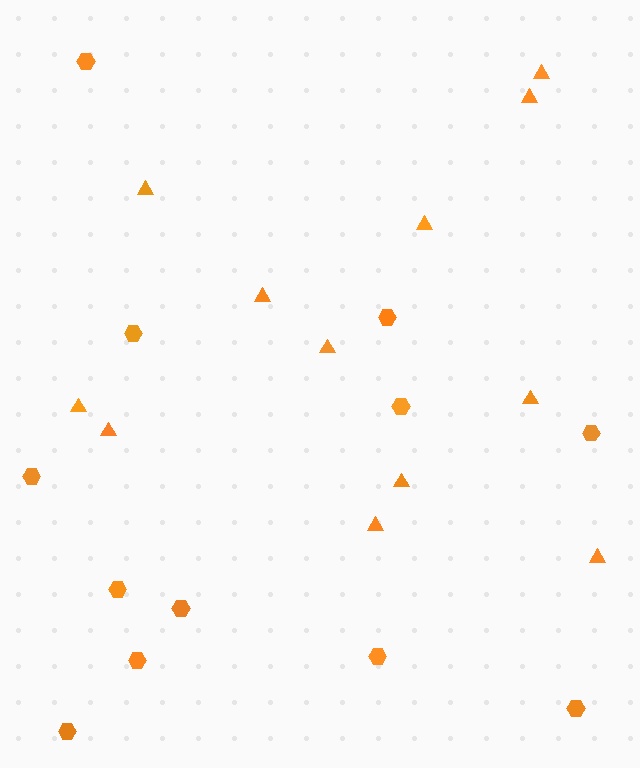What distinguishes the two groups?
There are 2 groups: one group of hexagons (12) and one group of triangles (12).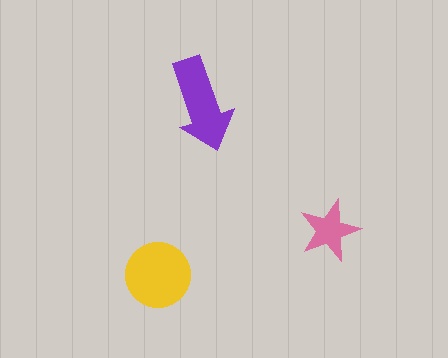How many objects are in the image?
There are 3 objects in the image.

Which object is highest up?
The purple arrow is topmost.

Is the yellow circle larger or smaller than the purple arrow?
Larger.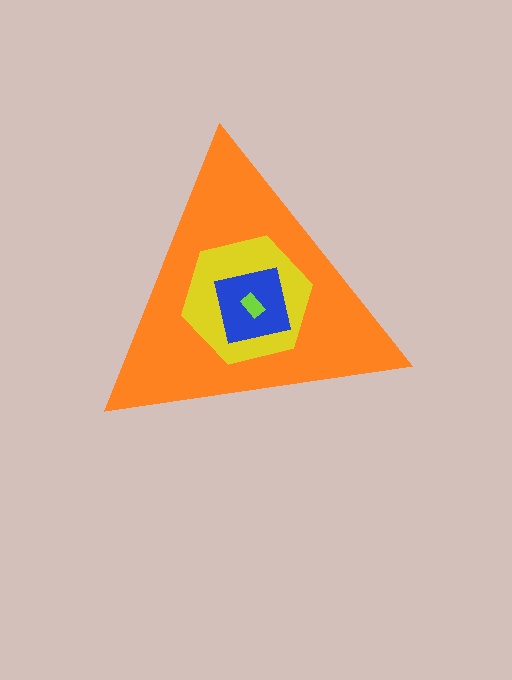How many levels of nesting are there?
4.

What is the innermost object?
The lime rectangle.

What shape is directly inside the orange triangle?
The yellow hexagon.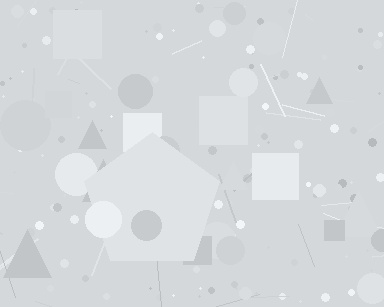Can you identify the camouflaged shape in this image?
The camouflaged shape is a pentagon.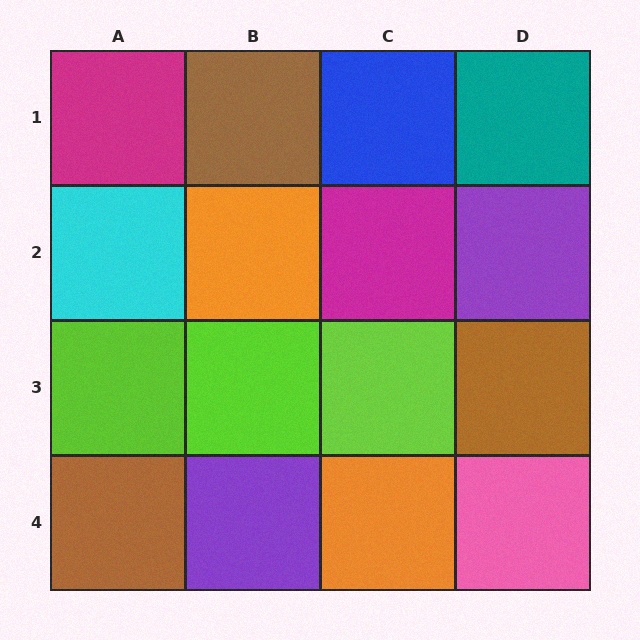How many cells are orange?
2 cells are orange.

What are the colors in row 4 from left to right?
Brown, purple, orange, pink.